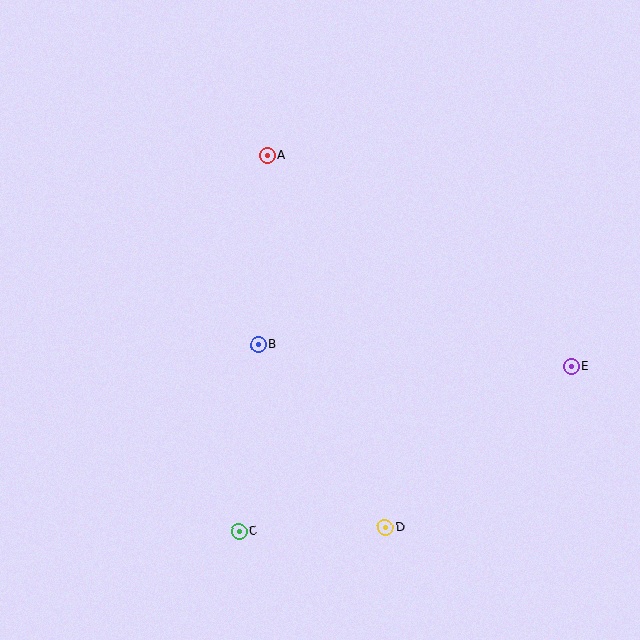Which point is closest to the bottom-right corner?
Point D is closest to the bottom-right corner.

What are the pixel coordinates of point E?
Point E is at (571, 366).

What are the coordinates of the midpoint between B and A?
The midpoint between B and A is at (263, 250).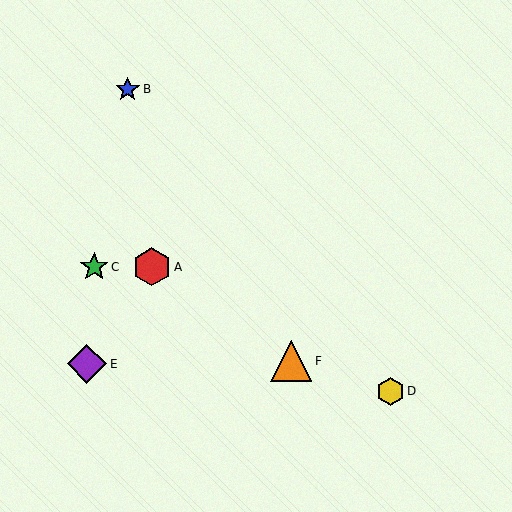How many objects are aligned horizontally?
2 objects (A, C) are aligned horizontally.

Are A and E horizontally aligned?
No, A is at y≈267 and E is at y≈364.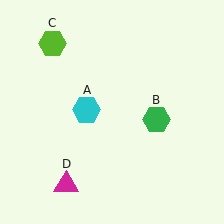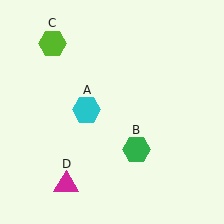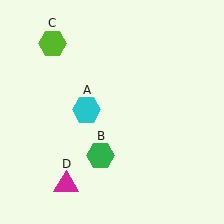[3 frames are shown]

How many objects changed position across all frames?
1 object changed position: green hexagon (object B).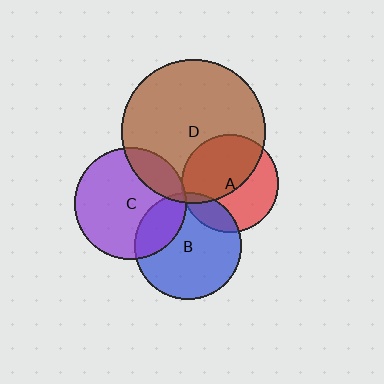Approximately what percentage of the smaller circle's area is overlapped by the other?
Approximately 15%.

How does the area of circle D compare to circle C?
Approximately 1.7 times.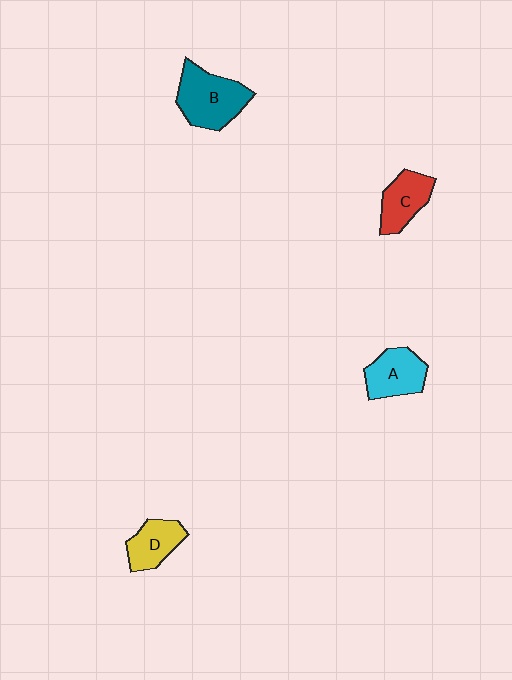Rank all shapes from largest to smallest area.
From largest to smallest: B (teal), A (cyan), C (red), D (yellow).